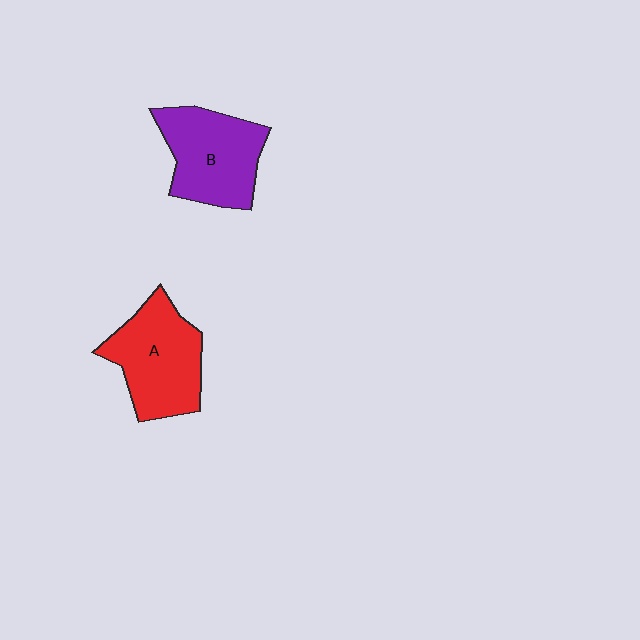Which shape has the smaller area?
Shape B (purple).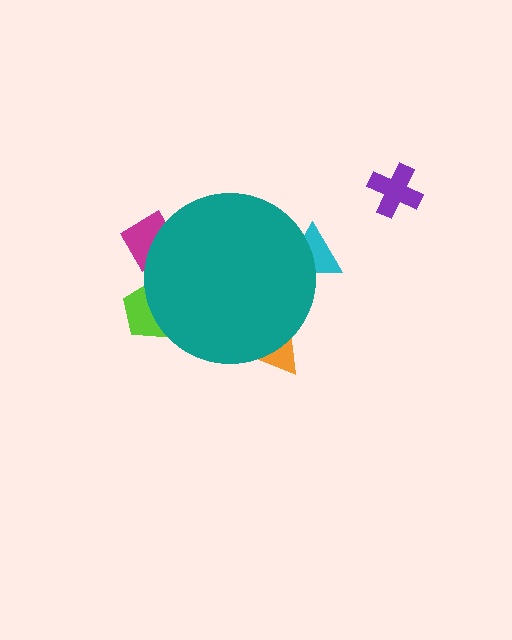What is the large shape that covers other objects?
A teal circle.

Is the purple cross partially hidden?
No, the purple cross is fully visible.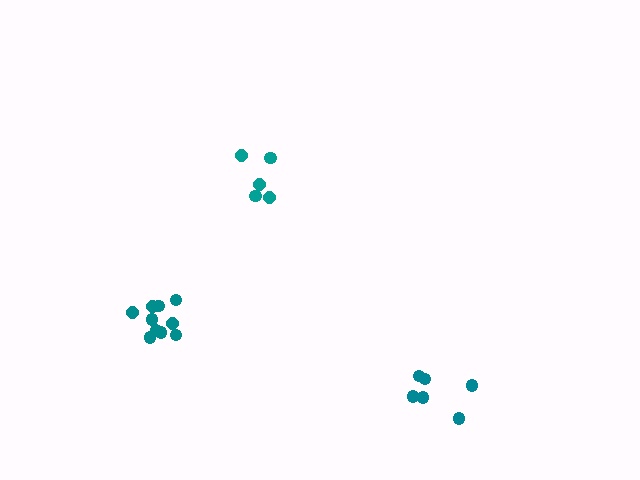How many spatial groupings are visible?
There are 3 spatial groupings.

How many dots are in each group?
Group 1: 10 dots, Group 2: 6 dots, Group 3: 5 dots (21 total).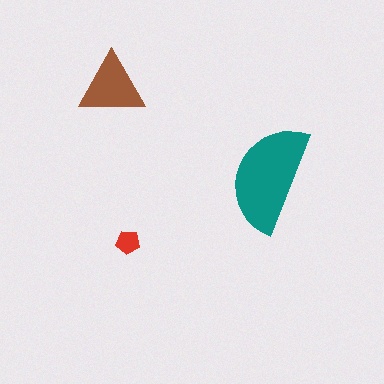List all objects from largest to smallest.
The teal semicircle, the brown triangle, the red pentagon.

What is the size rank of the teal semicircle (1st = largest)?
1st.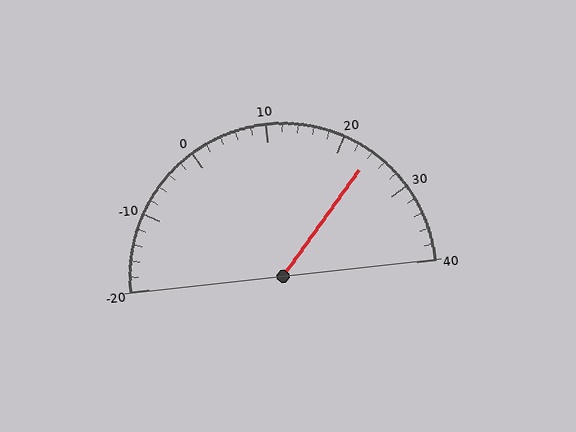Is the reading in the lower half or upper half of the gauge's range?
The reading is in the upper half of the range (-20 to 40).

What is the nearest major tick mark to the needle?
The nearest major tick mark is 20.